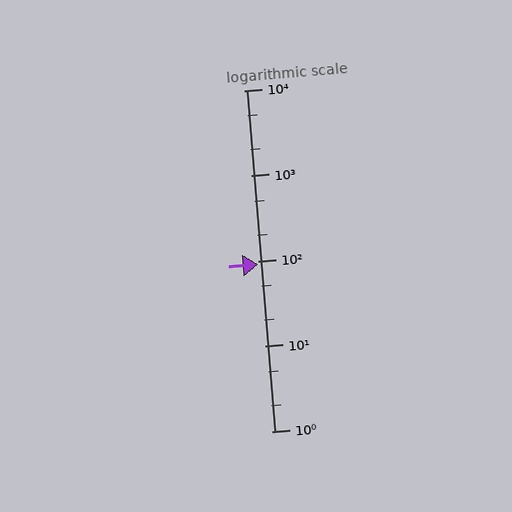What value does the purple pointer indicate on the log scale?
The pointer indicates approximately 92.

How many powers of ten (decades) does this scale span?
The scale spans 4 decades, from 1 to 10000.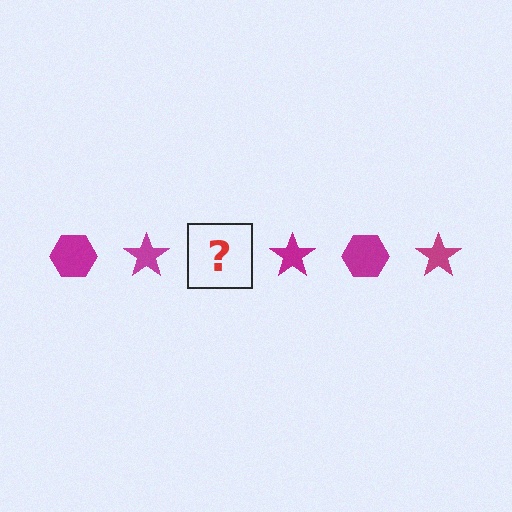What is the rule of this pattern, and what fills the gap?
The rule is that the pattern cycles through hexagon, star shapes in magenta. The gap should be filled with a magenta hexagon.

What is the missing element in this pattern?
The missing element is a magenta hexagon.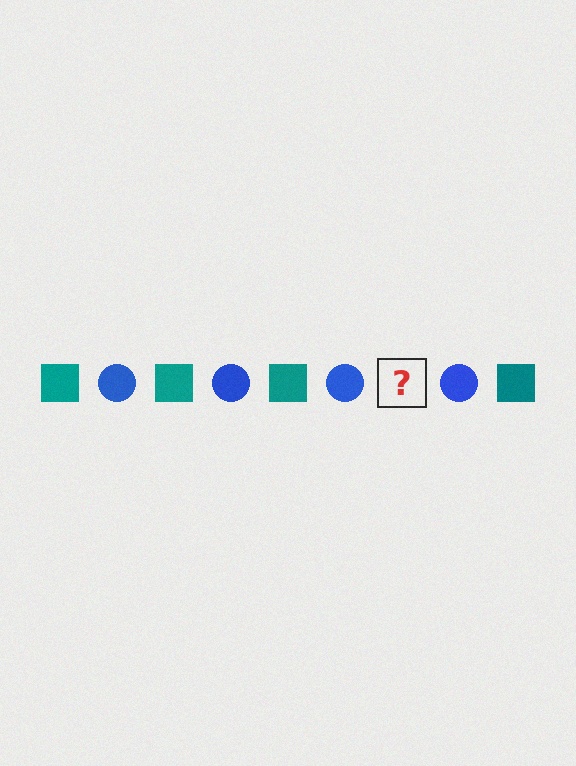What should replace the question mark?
The question mark should be replaced with a teal square.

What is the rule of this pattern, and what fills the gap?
The rule is that the pattern alternates between teal square and blue circle. The gap should be filled with a teal square.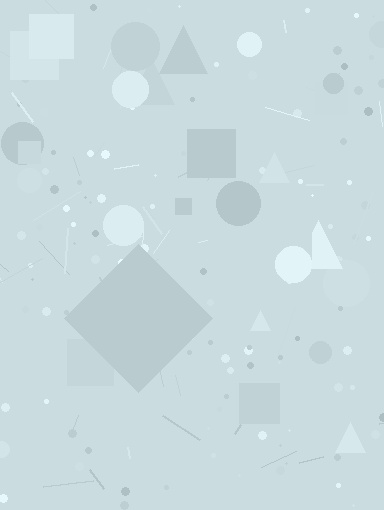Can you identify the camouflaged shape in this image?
The camouflaged shape is a diamond.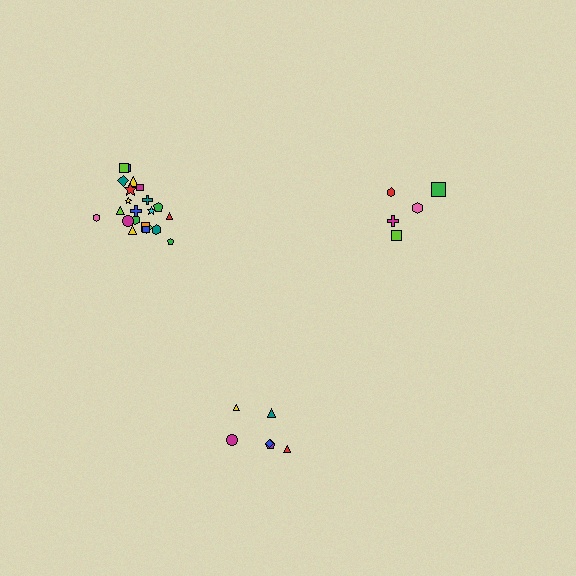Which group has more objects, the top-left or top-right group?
The top-left group.